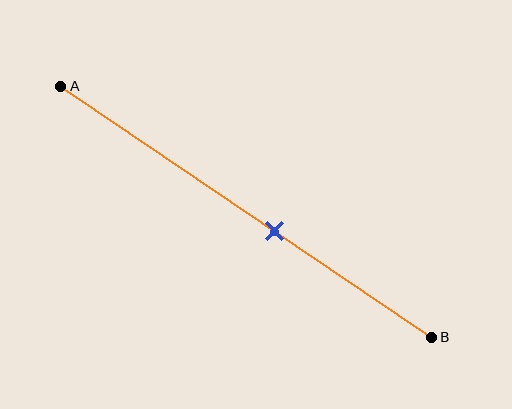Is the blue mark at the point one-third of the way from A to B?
No, the mark is at about 60% from A, not at the 33% one-third point.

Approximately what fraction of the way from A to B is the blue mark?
The blue mark is approximately 60% of the way from A to B.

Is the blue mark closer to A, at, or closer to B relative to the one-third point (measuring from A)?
The blue mark is closer to point B than the one-third point of segment AB.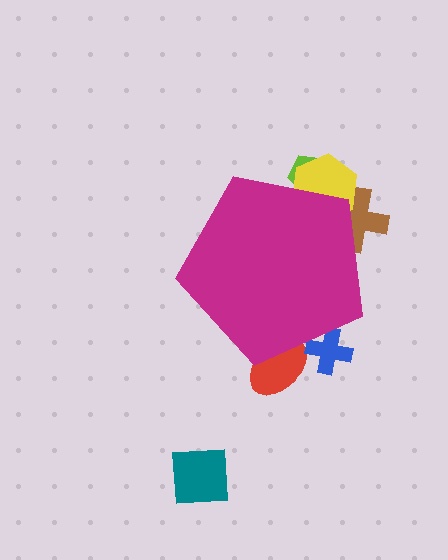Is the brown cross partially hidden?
Yes, the brown cross is partially hidden behind the magenta pentagon.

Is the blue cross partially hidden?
Yes, the blue cross is partially hidden behind the magenta pentagon.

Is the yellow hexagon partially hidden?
Yes, the yellow hexagon is partially hidden behind the magenta pentagon.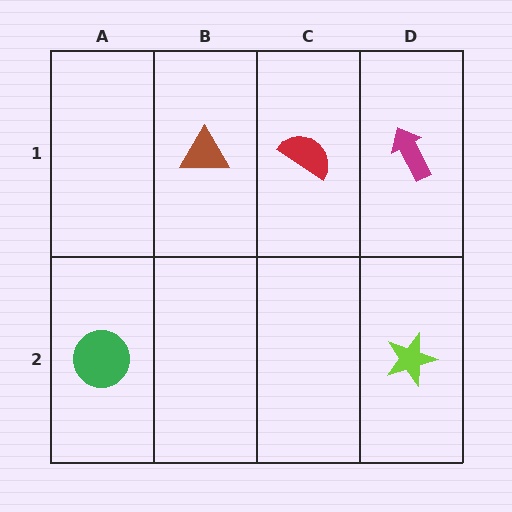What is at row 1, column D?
A magenta arrow.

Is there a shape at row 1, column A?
No, that cell is empty.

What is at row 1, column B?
A brown triangle.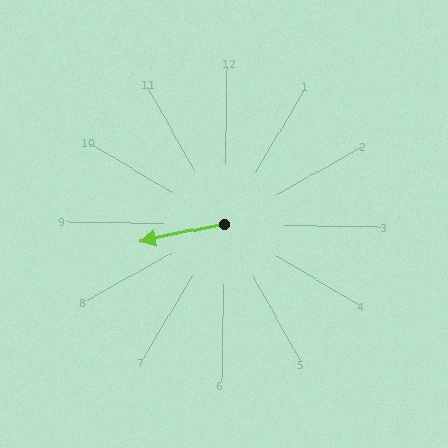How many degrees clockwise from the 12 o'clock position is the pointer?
Approximately 258 degrees.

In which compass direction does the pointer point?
West.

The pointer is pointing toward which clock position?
Roughly 9 o'clock.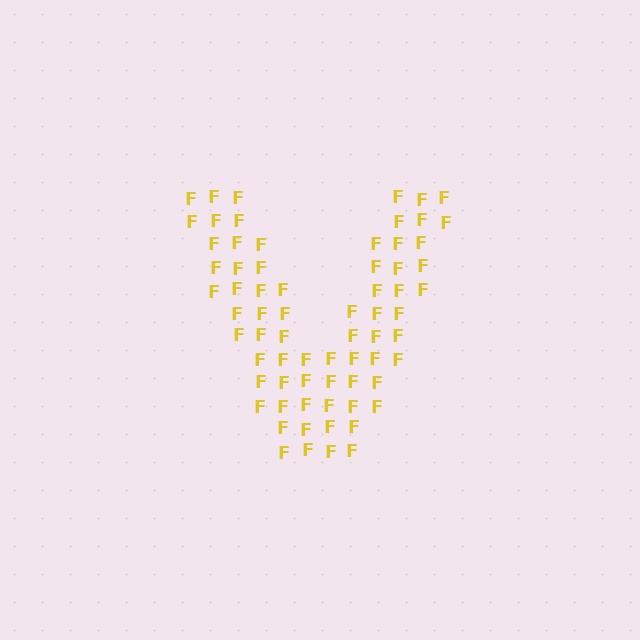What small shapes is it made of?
It is made of small letter F's.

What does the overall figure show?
The overall figure shows the letter V.